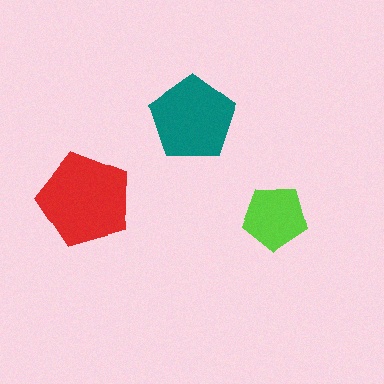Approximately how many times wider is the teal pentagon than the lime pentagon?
About 1.5 times wider.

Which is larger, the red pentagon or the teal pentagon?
The red one.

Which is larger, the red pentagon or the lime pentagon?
The red one.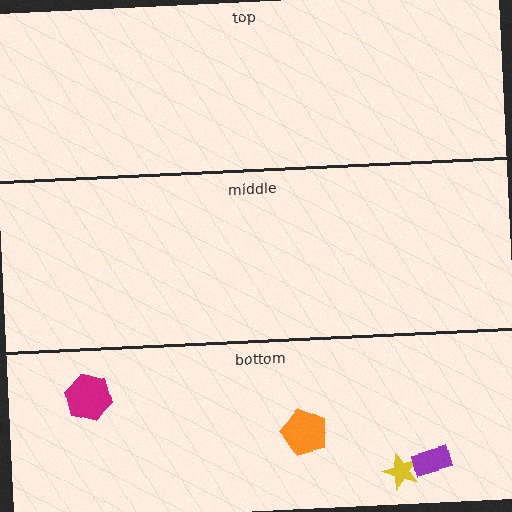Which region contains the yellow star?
The bottom region.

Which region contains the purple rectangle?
The bottom region.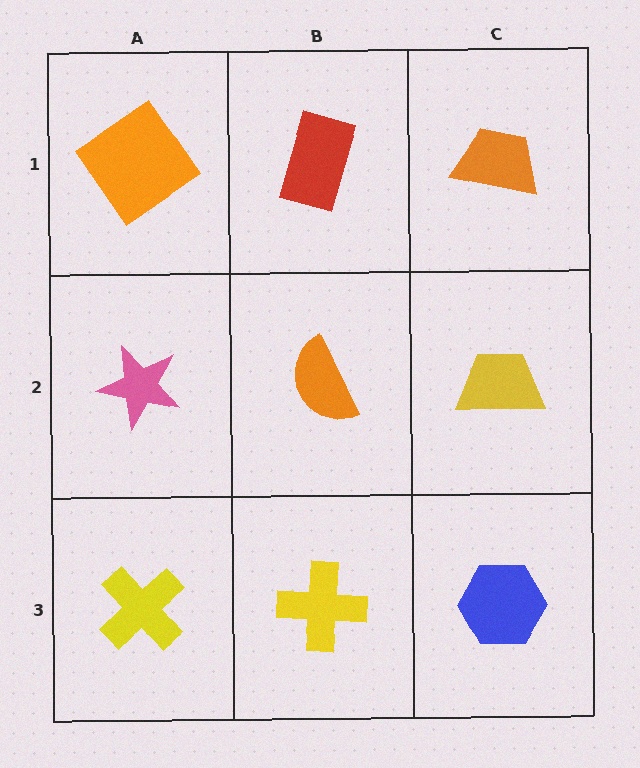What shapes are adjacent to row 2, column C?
An orange trapezoid (row 1, column C), a blue hexagon (row 3, column C), an orange semicircle (row 2, column B).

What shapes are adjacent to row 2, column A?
An orange diamond (row 1, column A), a yellow cross (row 3, column A), an orange semicircle (row 2, column B).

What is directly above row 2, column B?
A red rectangle.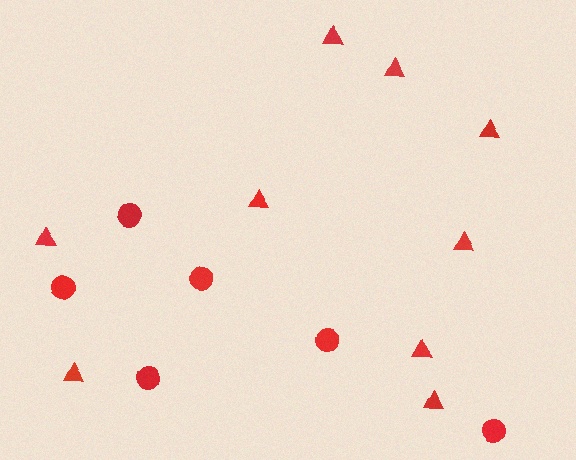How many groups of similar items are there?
There are 2 groups: one group of circles (6) and one group of triangles (9).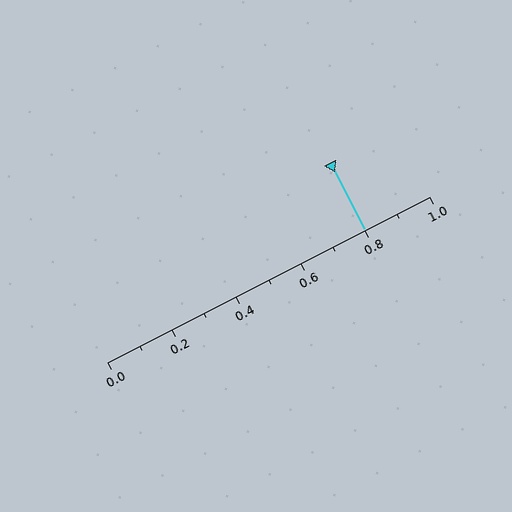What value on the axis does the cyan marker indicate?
The marker indicates approximately 0.8.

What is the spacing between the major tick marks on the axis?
The major ticks are spaced 0.2 apart.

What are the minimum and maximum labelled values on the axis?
The axis runs from 0.0 to 1.0.